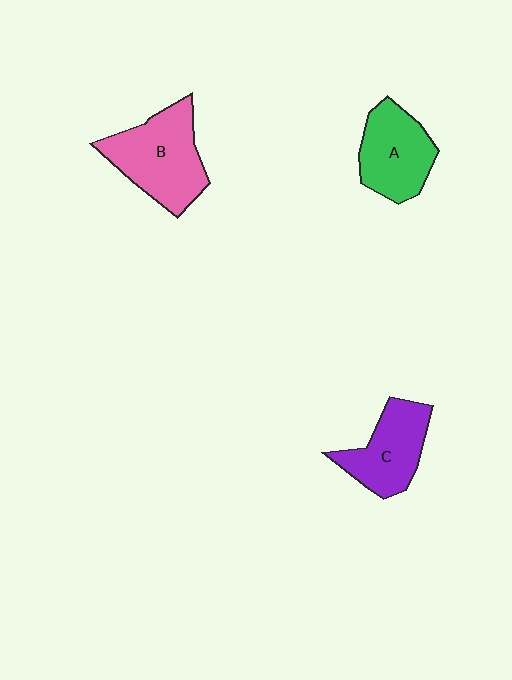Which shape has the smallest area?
Shape C (purple).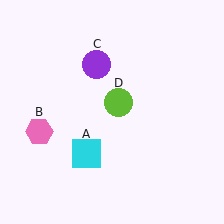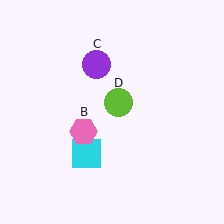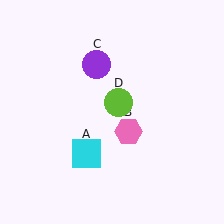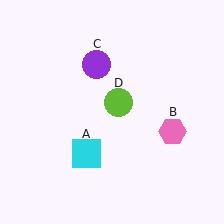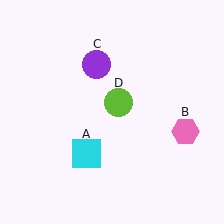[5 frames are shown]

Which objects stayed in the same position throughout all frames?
Cyan square (object A) and purple circle (object C) and lime circle (object D) remained stationary.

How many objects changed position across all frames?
1 object changed position: pink hexagon (object B).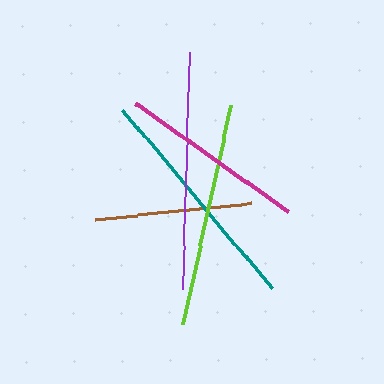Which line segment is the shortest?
The brown line is the shortest at approximately 156 pixels.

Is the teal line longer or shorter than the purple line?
The purple line is longer than the teal line.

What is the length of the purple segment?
The purple segment is approximately 237 pixels long.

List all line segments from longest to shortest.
From longest to shortest: purple, teal, lime, magenta, brown.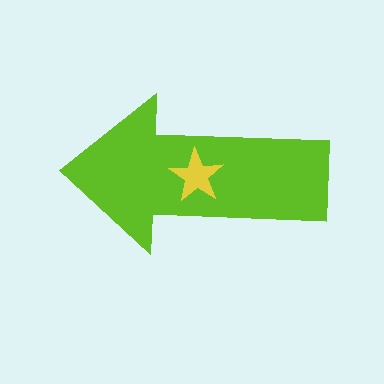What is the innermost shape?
The yellow star.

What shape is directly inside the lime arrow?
The yellow star.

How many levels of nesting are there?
2.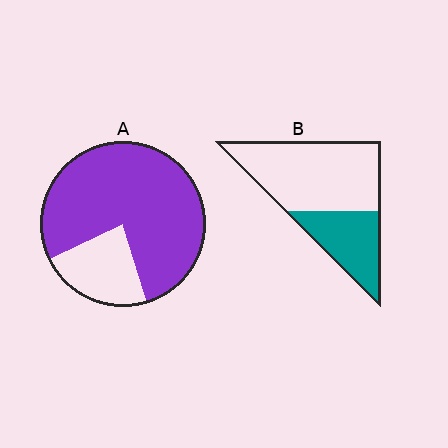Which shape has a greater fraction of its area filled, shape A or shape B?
Shape A.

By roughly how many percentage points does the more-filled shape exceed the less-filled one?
By roughly 45 percentage points (A over B).